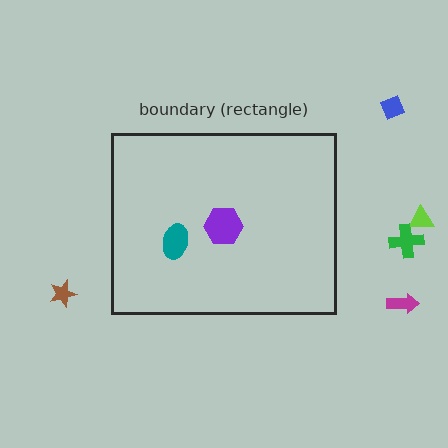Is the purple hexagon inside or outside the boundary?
Inside.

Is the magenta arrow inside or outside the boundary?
Outside.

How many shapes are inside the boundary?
2 inside, 5 outside.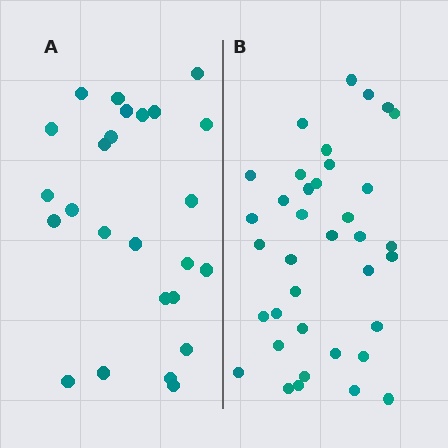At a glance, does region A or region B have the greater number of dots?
Region B (the right region) has more dots.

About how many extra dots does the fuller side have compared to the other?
Region B has roughly 12 or so more dots than region A.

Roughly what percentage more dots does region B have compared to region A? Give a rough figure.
About 50% more.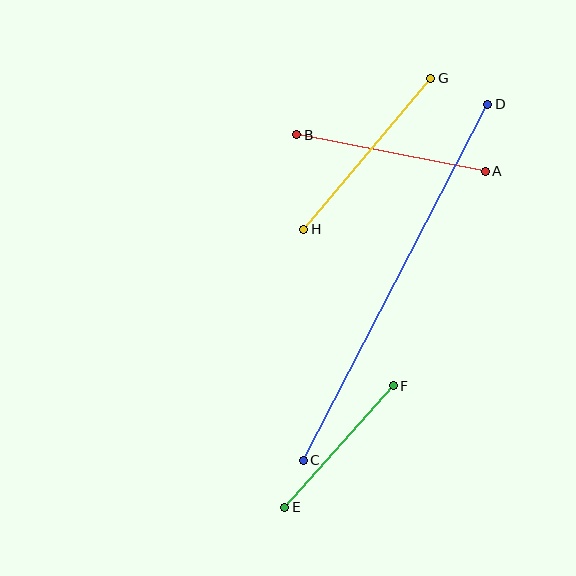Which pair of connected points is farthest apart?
Points C and D are farthest apart.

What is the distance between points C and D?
The distance is approximately 401 pixels.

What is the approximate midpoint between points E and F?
The midpoint is at approximately (339, 446) pixels.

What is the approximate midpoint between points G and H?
The midpoint is at approximately (367, 154) pixels.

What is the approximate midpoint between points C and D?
The midpoint is at approximately (395, 282) pixels.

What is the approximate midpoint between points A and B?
The midpoint is at approximately (391, 153) pixels.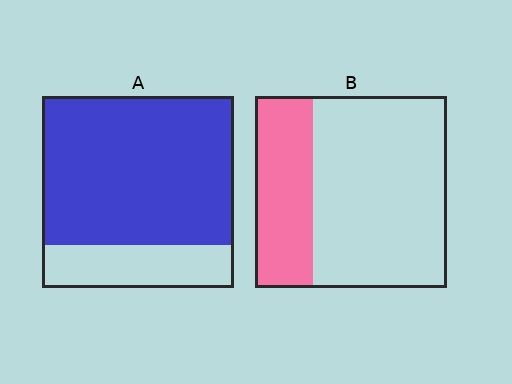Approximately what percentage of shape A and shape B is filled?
A is approximately 80% and B is approximately 30%.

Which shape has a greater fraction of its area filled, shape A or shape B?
Shape A.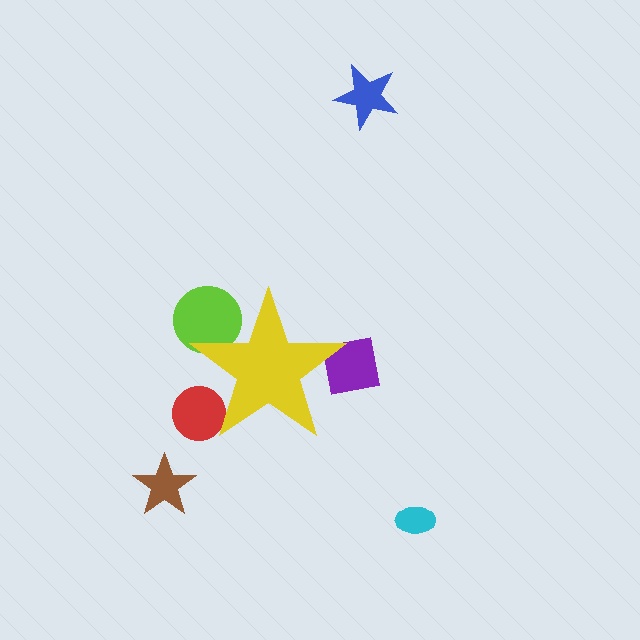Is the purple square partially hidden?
Yes, the purple square is partially hidden behind the yellow star.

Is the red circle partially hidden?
Yes, the red circle is partially hidden behind the yellow star.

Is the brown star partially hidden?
No, the brown star is fully visible.